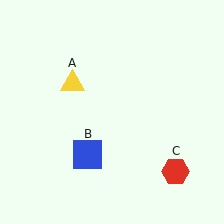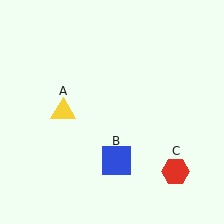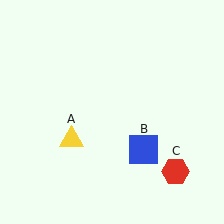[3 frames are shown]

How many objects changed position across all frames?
2 objects changed position: yellow triangle (object A), blue square (object B).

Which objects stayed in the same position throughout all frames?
Red hexagon (object C) remained stationary.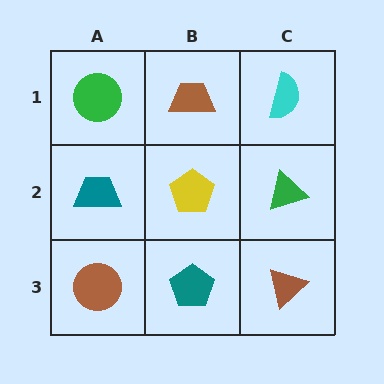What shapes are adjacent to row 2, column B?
A brown trapezoid (row 1, column B), a teal pentagon (row 3, column B), a teal trapezoid (row 2, column A), a green triangle (row 2, column C).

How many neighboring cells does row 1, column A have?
2.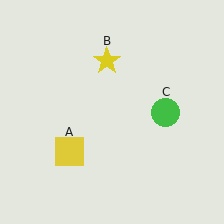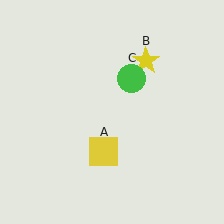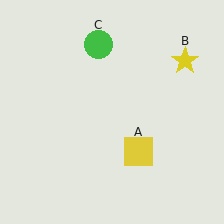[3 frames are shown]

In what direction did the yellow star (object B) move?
The yellow star (object B) moved right.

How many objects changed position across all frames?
3 objects changed position: yellow square (object A), yellow star (object B), green circle (object C).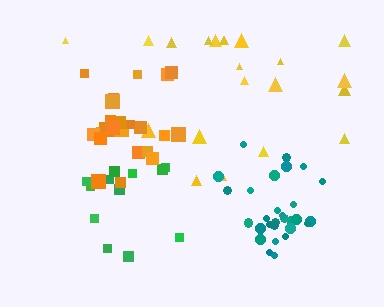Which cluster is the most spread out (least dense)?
Yellow.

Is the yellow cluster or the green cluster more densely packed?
Green.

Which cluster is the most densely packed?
Teal.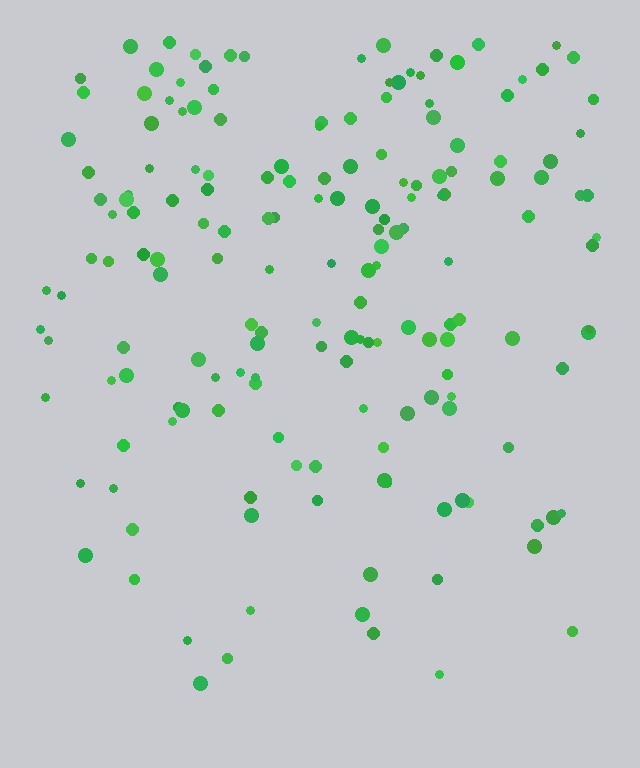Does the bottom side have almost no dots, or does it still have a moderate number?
Still a moderate number, just noticeably fewer than the top.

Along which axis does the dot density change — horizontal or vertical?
Vertical.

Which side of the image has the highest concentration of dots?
The top.